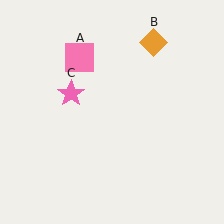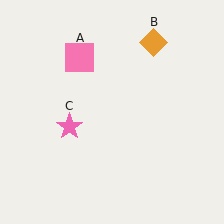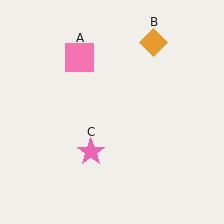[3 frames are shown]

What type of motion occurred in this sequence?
The pink star (object C) rotated counterclockwise around the center of the scene.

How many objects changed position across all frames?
1 object changed position: pink star (object C).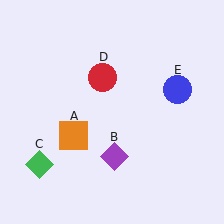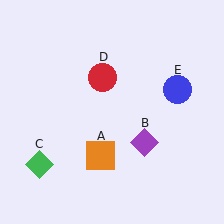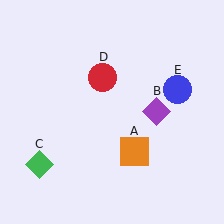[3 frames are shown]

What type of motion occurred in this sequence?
The orange square (object A), purple diamond (object B) rotated counterclockwise around the center of the scene.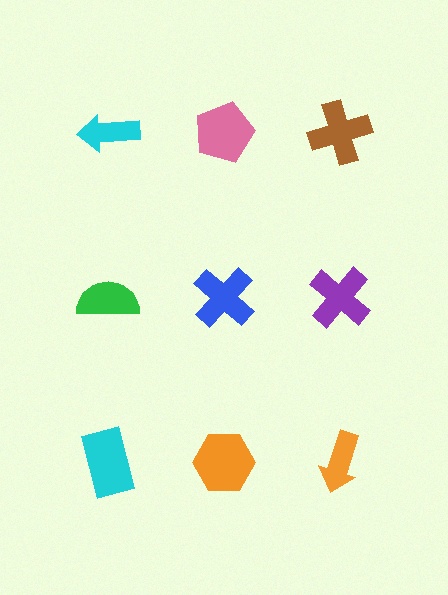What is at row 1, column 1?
A cyan arrow.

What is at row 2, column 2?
A blue cross.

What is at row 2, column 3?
A purple cross.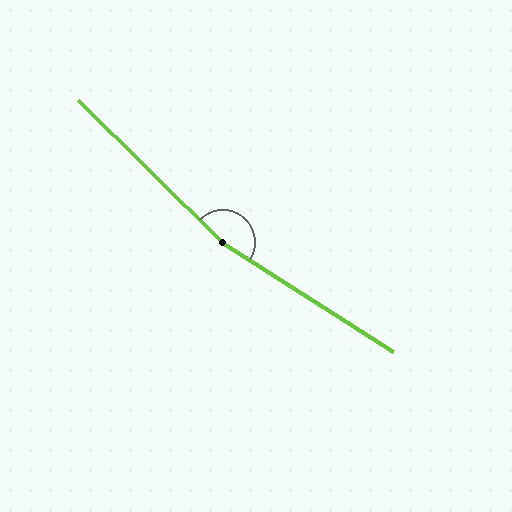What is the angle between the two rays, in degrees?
Approximately 168 degrees.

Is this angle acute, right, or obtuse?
It is obtuse.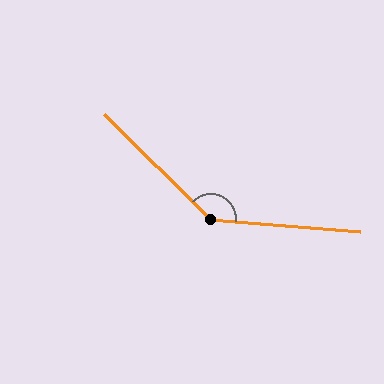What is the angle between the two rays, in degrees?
Approximately 140 degrees.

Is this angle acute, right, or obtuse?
It is obtuse.